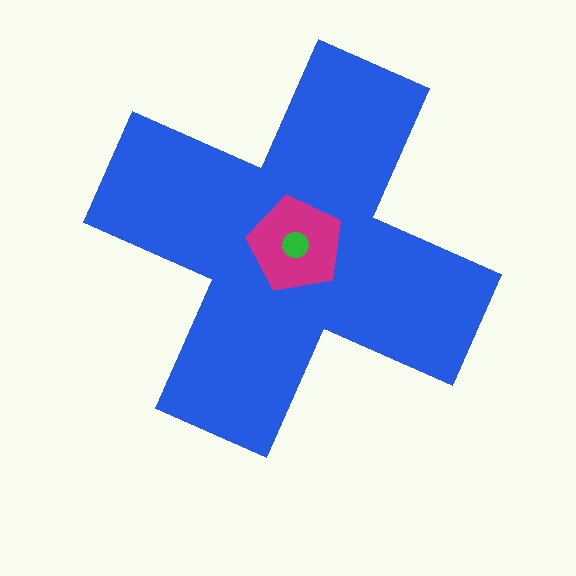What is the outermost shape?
The blue cross.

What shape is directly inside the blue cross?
The magenta pentagon.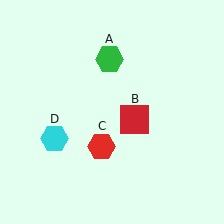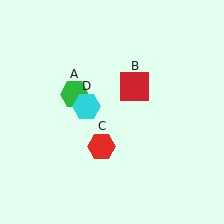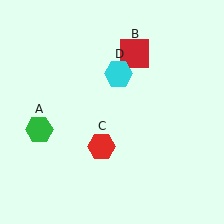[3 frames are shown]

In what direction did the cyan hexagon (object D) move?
The cyan hexagon (object D) moved up and to the right.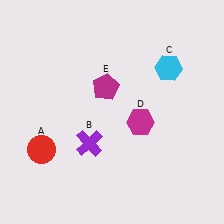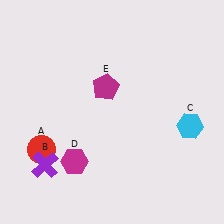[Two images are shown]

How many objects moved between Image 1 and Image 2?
3 objects moved between the two images.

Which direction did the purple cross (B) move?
The purple cross (B) moved left.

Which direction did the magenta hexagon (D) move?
The magenta hexagon (D) moved left.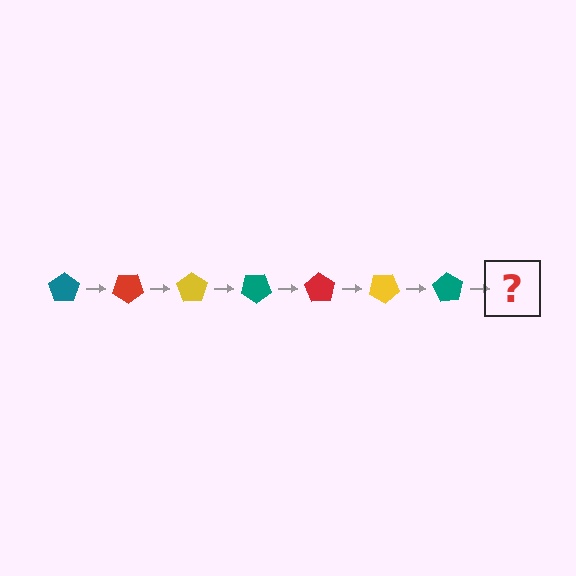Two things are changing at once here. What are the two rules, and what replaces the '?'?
The two rules are that it rotates 35 degrees each step and the color cycles through teal, red, and yellow. The '?' should be a red pentagon, rotated 245 degrees from the start.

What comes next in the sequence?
The next element should be a red pentagon, rotated 245 degrees from the start.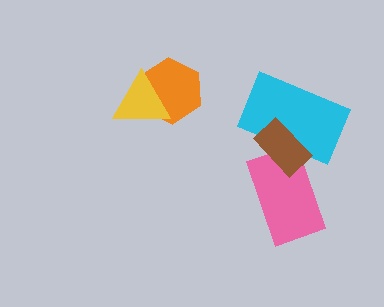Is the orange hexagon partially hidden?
Yes, it is partially covered by another shape.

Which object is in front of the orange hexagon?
The yellow triangle is in front of the orange hexagon.